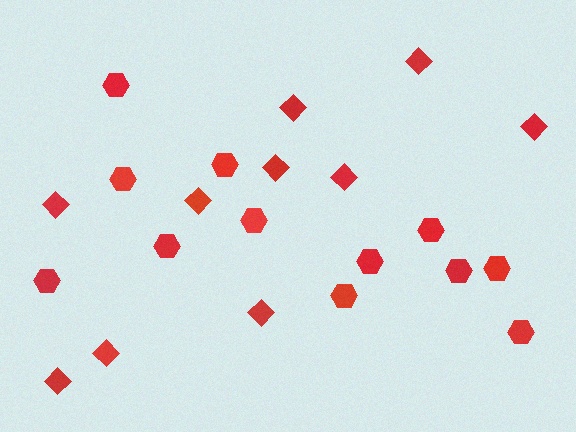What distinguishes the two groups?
There are 2 groups: one group of hexagons (12) and one group of diamonds (10).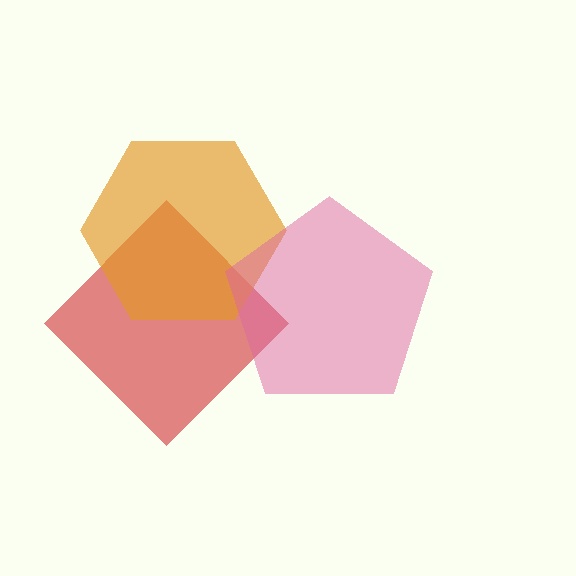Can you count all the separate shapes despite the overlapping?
Yes, there are 3 separate shapes.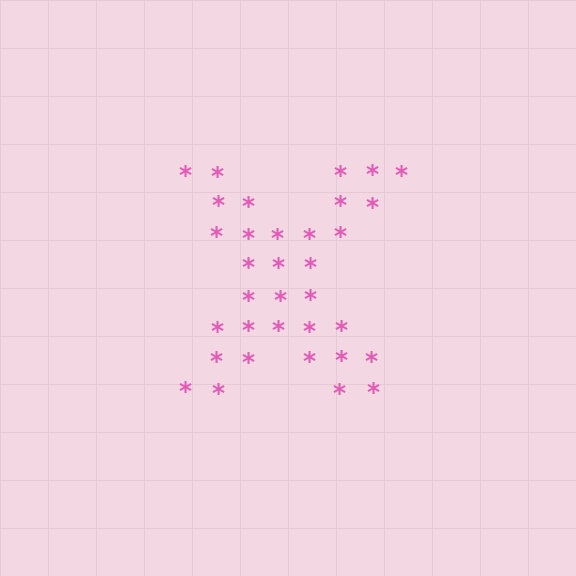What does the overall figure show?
The overall figure shows the letter X.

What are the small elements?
The small elements are asterisks.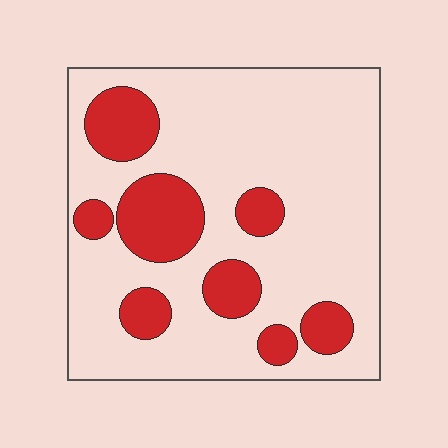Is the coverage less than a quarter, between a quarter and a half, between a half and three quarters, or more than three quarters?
Less than a quarter.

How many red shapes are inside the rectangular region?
8.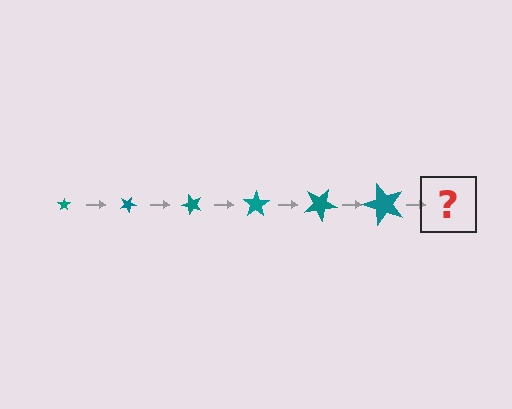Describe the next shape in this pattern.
It should be a star, larger than the previous one and rotated 150 degrees from the start.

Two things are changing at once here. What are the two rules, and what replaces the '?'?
The two rules are that the star grows larger each step and it rotates 25 degrees each step. The '?' should be a star, larger than the previous one and rotated 150 degrees from the start.